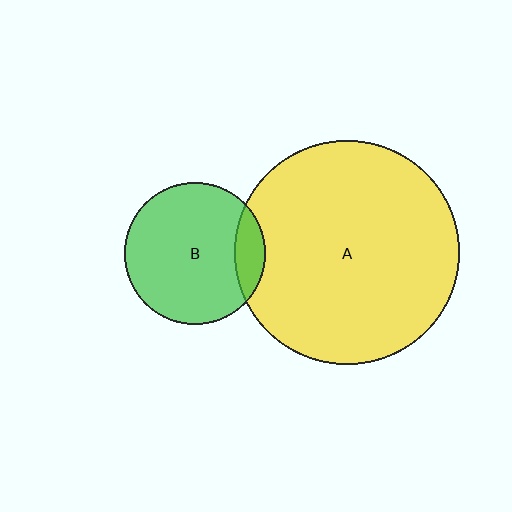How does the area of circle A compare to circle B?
Approximately 2.5 times.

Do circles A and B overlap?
Yes.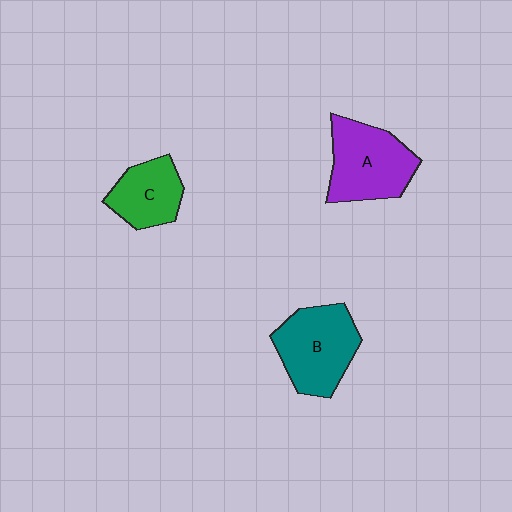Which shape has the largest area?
Shape A (purple).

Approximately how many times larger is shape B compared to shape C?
Approximately 1.4 times.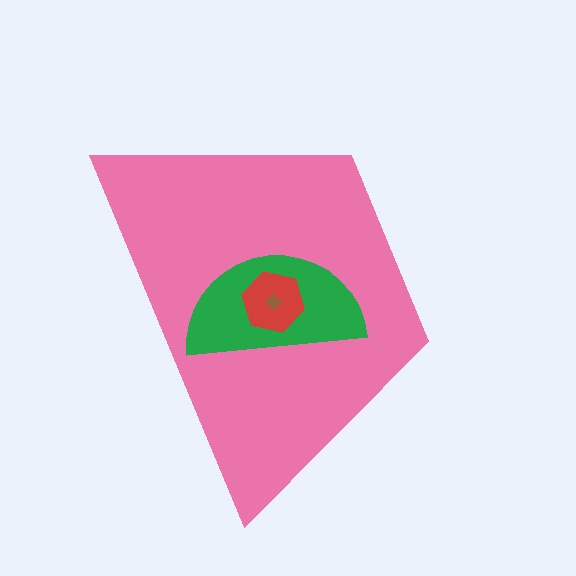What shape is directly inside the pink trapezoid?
The green semicircle.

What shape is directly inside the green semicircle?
The red hexagon.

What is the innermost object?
The brown diamond.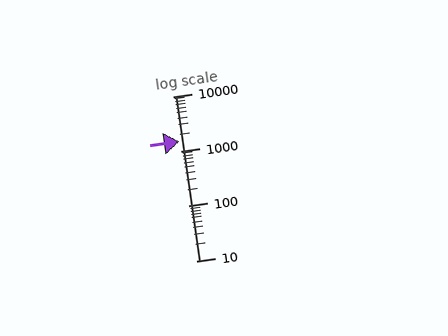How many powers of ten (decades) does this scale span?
The scale spans 3 decades, from 10 to 10000.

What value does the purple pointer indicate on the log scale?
The pointer indicates approximately 1500.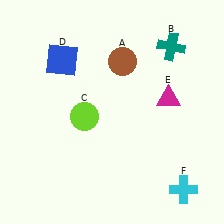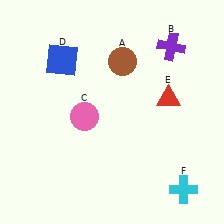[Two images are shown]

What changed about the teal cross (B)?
In Image 1, B is teal. In Image 2, it changed to purple.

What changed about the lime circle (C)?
In Image 1, C is lime. In Image 2, it changed to pink.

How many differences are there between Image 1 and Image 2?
There are 3 differences between the two images.